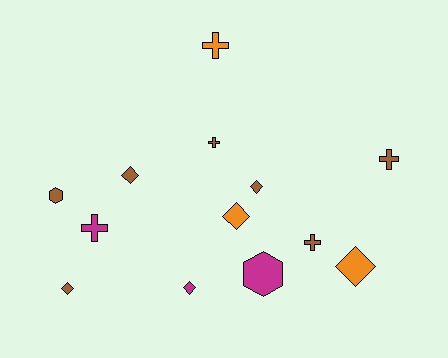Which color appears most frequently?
Brown, with 7 objects.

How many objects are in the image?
There are 13 objects.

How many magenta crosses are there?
There is 1 magenta cross.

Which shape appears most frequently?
Diamond, with 6 objects.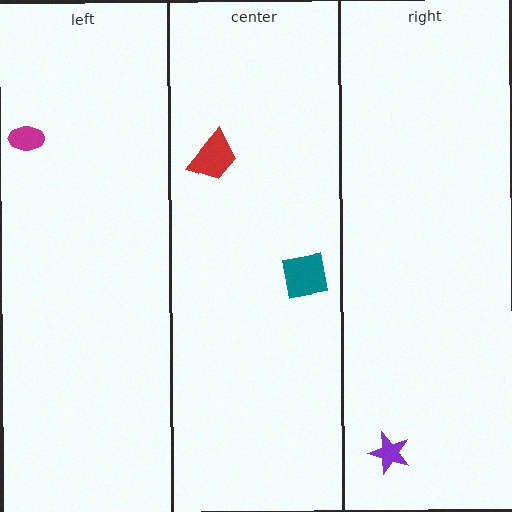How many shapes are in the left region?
1.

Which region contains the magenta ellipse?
The left region.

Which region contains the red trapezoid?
The center region.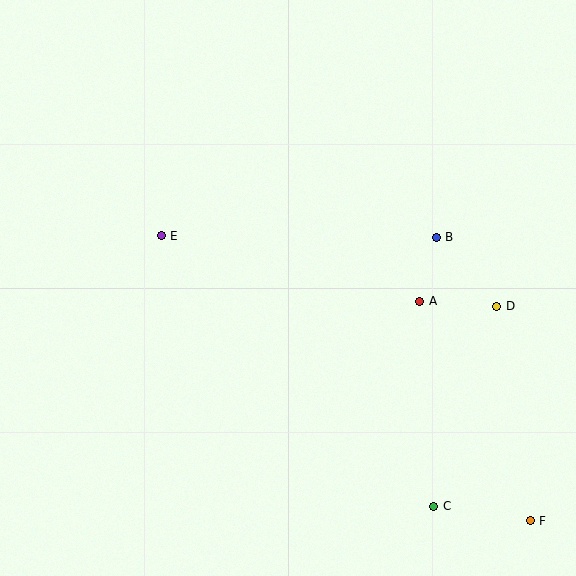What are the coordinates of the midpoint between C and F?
The midpoint between C and F is at (482, 513).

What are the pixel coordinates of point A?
Point A is at (420, 301).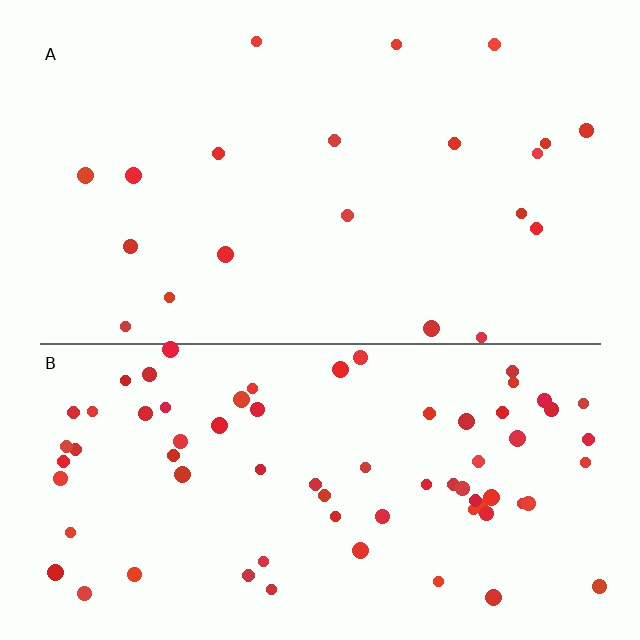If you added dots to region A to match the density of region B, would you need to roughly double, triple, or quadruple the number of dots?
Approximately quadruple.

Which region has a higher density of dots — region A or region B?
B (the bottom).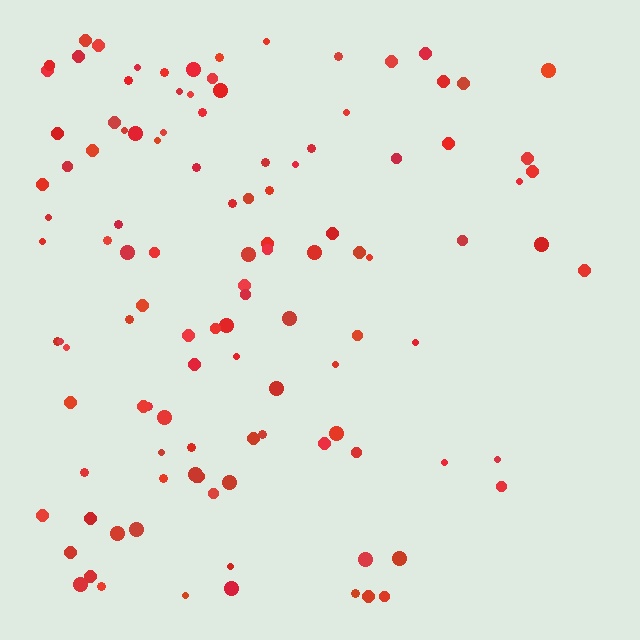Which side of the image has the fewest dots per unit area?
The right.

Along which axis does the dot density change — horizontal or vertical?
Horizontal.